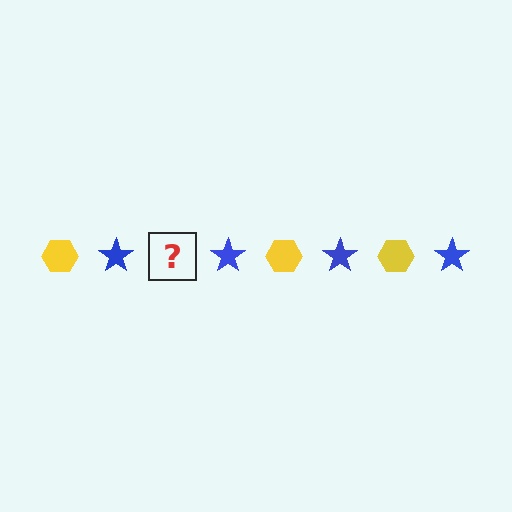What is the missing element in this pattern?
The missing element is a yellow hexagon.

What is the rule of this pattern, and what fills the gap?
The rule is that the pattern alternates between yellow hexagon and blue star. The gap should be filled with a yellow hexagon.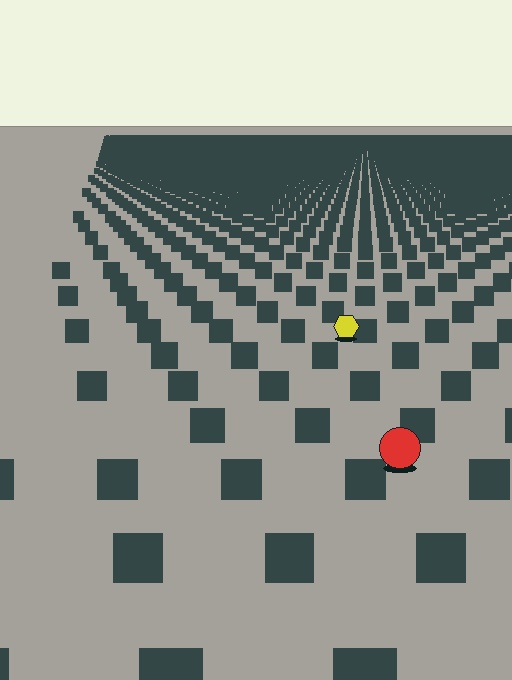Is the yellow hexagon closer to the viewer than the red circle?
No. The red circle is closer — you can tell from the texture gradient: the ground texture is coarser near it.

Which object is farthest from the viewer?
The yellow hexagon is farthest from the viewer. It appears smaller and the ground texture around it is denser.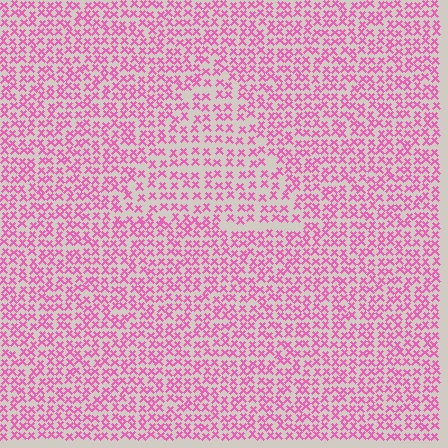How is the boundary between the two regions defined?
The boundary is defined by a change in element density (approximately 1.5x ratio). All elements are the same color, size, and shape.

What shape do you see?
I see a triangle.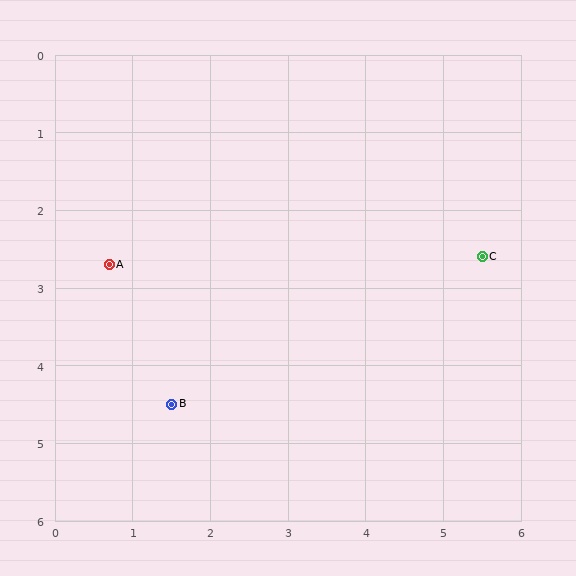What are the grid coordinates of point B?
Point B is at approximately (1.5, 4.5).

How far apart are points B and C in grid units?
Points B and C are about 4.4 grid units apart.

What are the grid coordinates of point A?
Point A is at approximately (0.7, 2.7).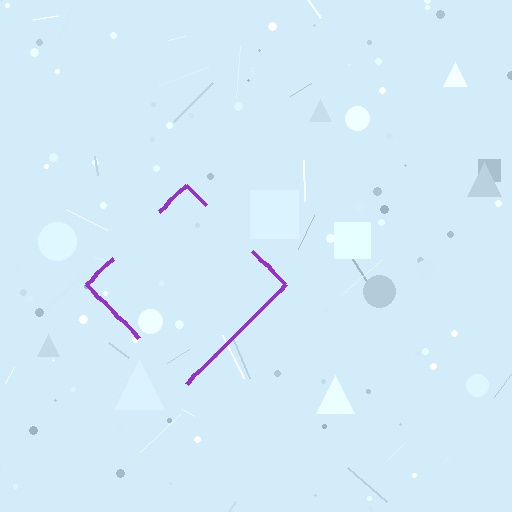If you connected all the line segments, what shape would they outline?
They would outline a diamond.